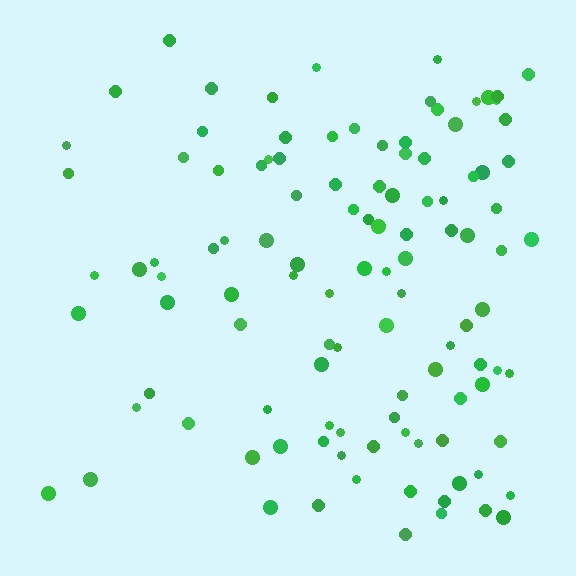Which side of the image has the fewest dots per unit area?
The left.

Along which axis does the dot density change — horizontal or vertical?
Horizontal.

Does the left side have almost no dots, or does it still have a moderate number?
Still a moderate number, just noticeably fewer than the right.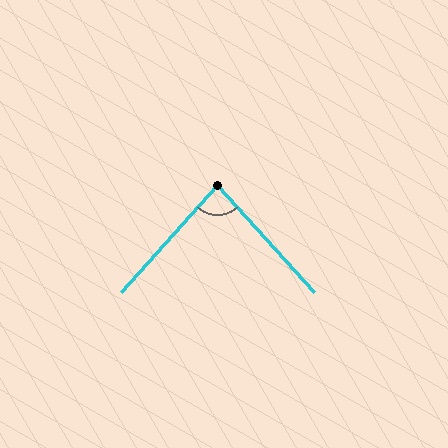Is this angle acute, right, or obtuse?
It is acute.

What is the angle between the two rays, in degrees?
Approximately 84 degrees.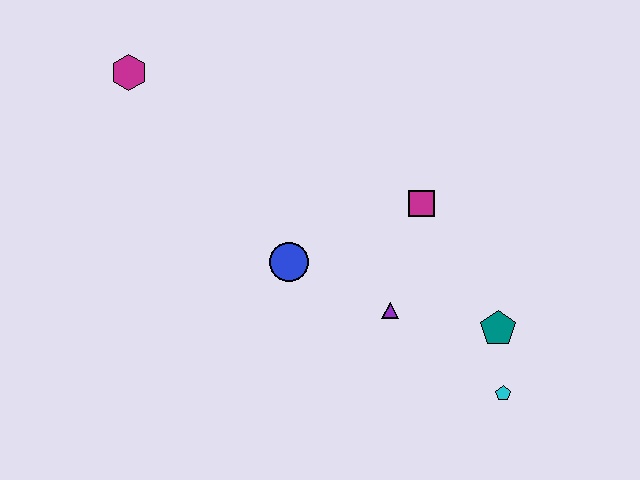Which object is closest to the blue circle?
The purple triangle is closest to the blue circle.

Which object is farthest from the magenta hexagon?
The cyan pentagon is farthest from the magenta hexagon.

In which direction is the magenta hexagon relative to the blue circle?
The magenta hexagon is above the blue circle.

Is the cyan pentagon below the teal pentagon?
Yes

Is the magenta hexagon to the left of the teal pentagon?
Yes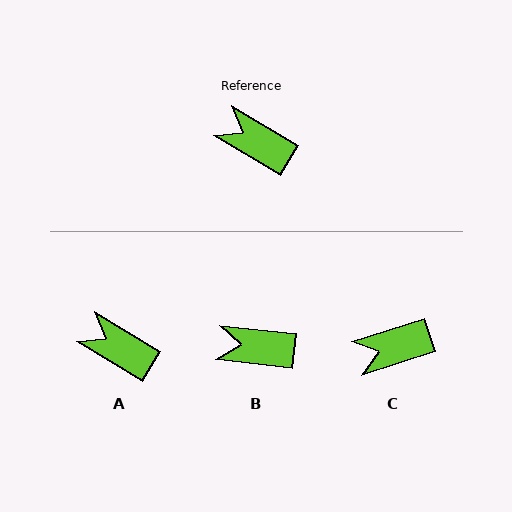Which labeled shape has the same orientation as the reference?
A.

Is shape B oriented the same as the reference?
No, it is off by about 25 degrees.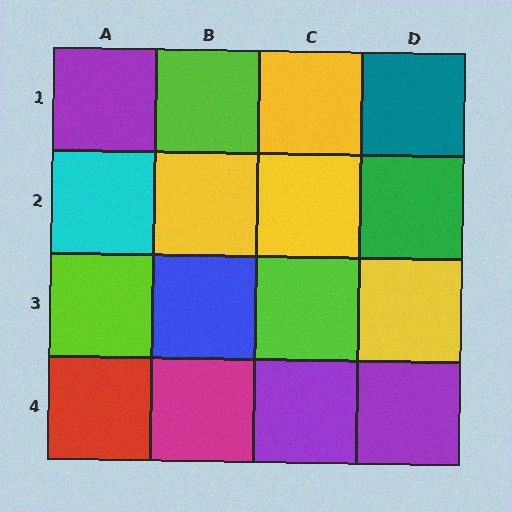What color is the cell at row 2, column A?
Cyan.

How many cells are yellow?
4 cells are yellow.